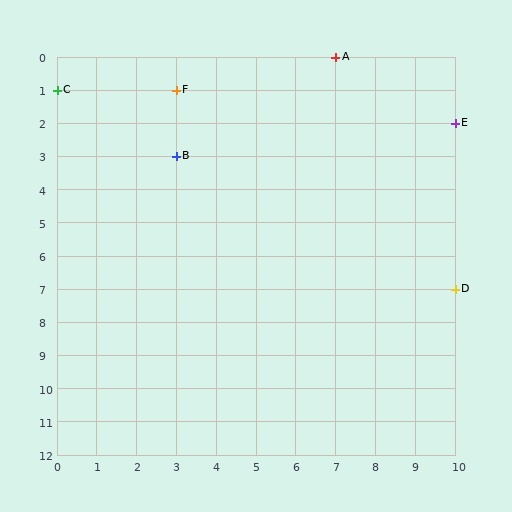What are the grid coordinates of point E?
Point E is at grid coordinates (10, 2).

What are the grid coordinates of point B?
Point B is at grid coordinates (3, 3).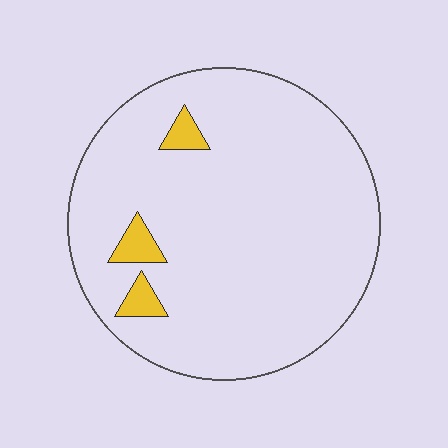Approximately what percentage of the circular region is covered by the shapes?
Approximately 5%.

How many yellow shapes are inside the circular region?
3.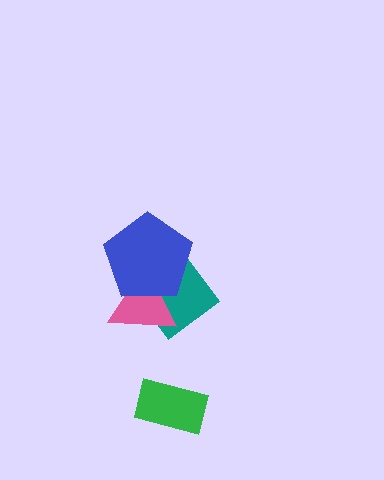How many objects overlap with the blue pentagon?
2 objects overlap with the blue pentagon.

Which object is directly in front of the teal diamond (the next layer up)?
The pink triangle is directly in front of the teal diamond.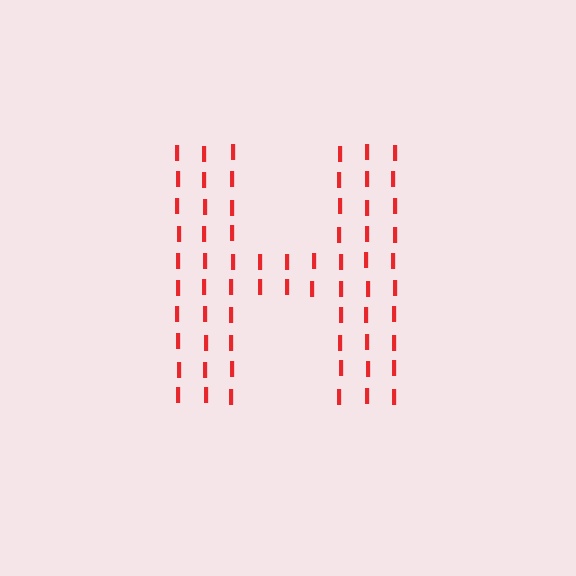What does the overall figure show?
The overall figure shows the letter H.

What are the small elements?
The small elements are letter I's.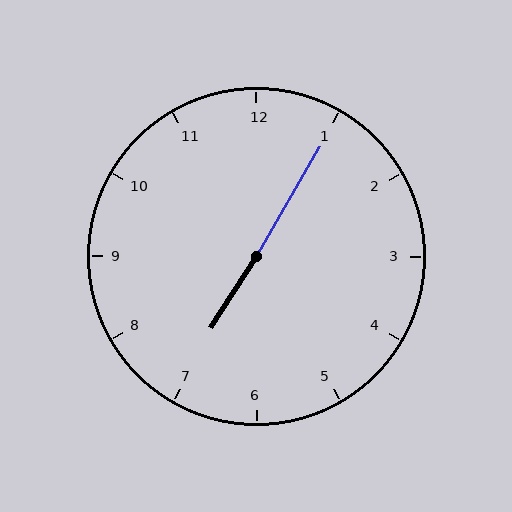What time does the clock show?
7:05.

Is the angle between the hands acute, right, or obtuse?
It is obtuse.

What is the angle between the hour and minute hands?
Approximately 178 degrees.